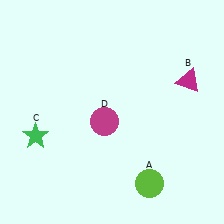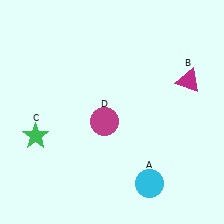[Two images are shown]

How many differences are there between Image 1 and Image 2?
There is 1 difference between the two images.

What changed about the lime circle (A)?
In Image 1, A is lime. In Image 2, it changed to cyan.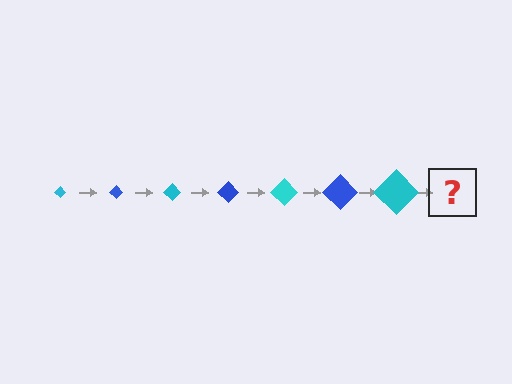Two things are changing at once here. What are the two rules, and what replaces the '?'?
The two rules are that the diamond grows larger each step and the color cycles through cyan and blue. The '?' should be a blue diamond, larger than the previous one.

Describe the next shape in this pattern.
It should be a blue diamond, larger than the previous one.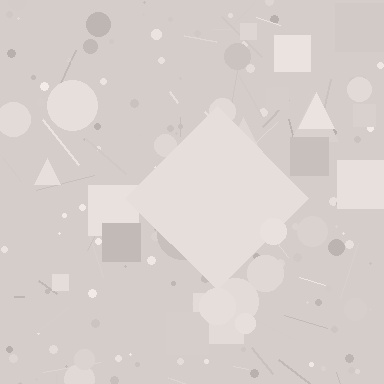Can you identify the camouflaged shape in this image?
The camouflaged shape is a diamond.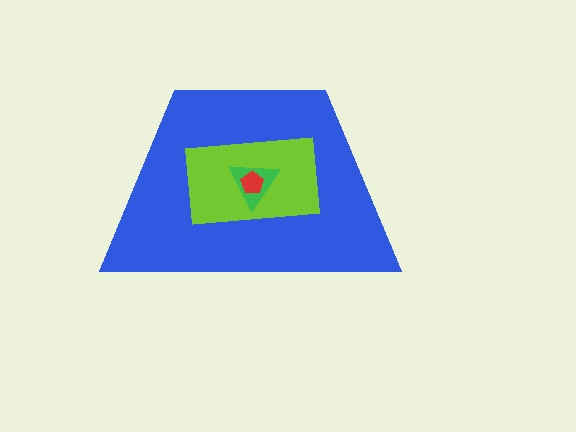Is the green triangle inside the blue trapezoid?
Yes.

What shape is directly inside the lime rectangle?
The green triangle.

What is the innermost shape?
The red pentagon.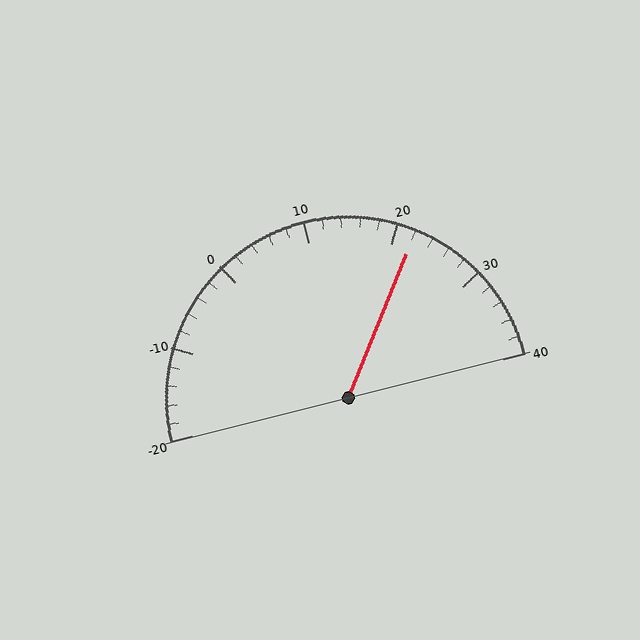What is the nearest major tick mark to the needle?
The nearest major tick mark is 20.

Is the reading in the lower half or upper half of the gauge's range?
The reading is in the upper half of the range (-20 to 40).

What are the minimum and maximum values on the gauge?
The gauge ranges from -20 to 40.